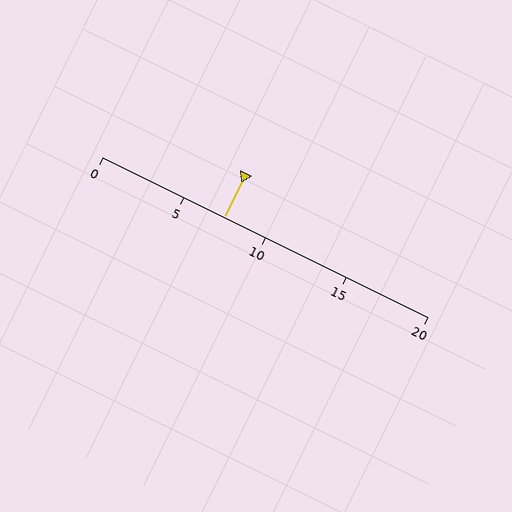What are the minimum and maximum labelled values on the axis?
The axis runs from 0 to 20.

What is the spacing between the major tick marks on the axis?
The major ticks are spaced 5 apart.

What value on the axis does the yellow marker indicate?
The marker indicates approximately 7.5.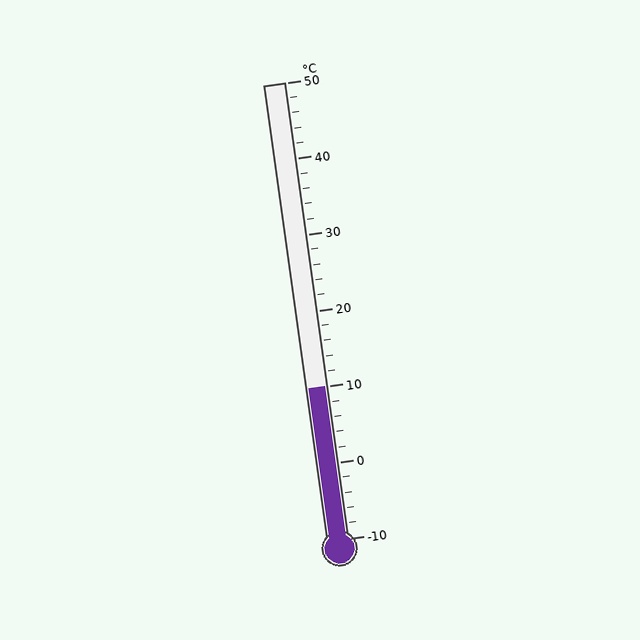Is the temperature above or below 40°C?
The temperature is below 40°C.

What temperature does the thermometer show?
The thermometer shows approximately 10°C.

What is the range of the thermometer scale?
The thermometer scale ranges from -10°C to 50°C.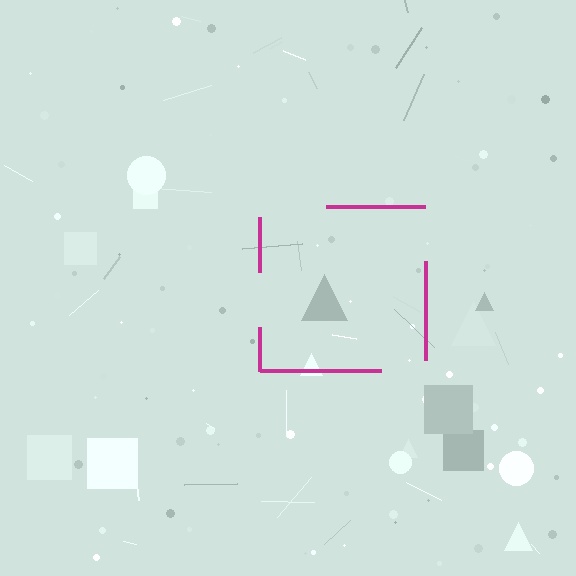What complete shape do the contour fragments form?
The contour fragments form a square.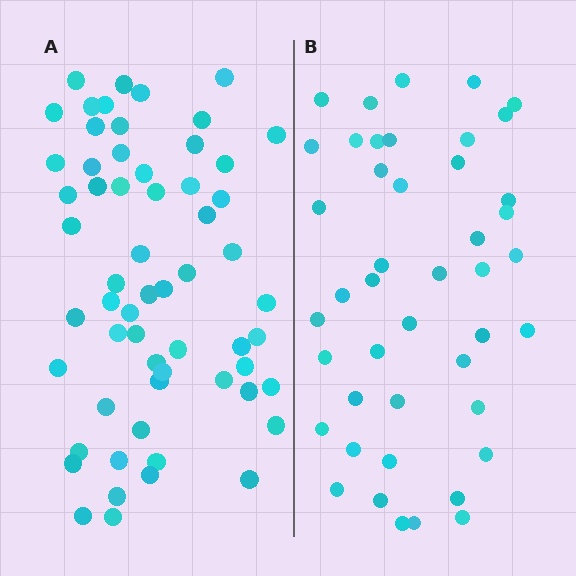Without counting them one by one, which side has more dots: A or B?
Region A (the left region) has more dots.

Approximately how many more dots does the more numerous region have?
Region A has approximately 15 more dots than region B.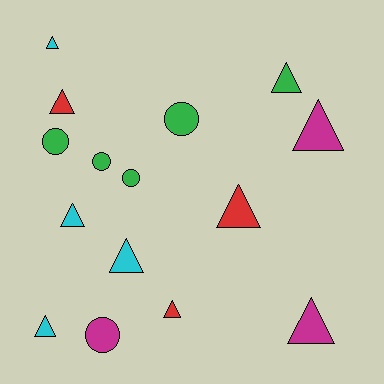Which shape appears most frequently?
Triangle, with 10 objects.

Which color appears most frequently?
Green, with 5 objects.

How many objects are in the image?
There are 15 objects.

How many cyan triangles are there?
There are 4 cyan triangles.